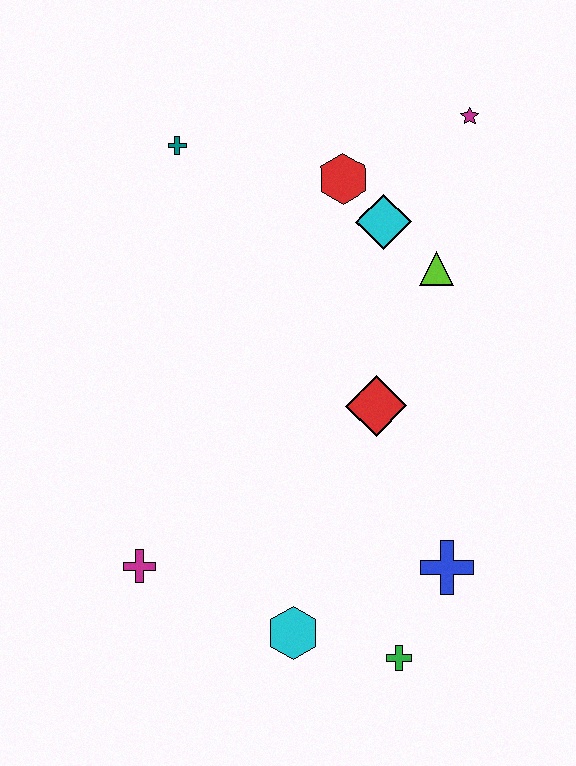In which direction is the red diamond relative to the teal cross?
The red diamond is below the teal cross.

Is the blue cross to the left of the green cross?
No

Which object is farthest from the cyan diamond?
The green cross is farthest from the cyan diamond.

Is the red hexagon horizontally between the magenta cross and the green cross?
Yes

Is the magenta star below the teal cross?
No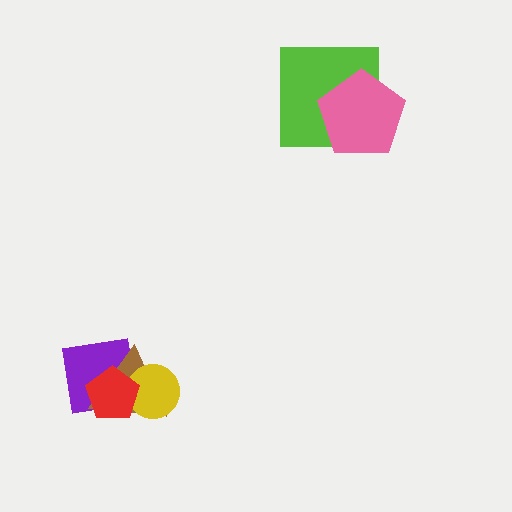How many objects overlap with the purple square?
2 objects overlap with the purple square.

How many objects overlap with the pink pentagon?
1 object overlaps with the pink pentagon.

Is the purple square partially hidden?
Yes, it is partially covered by another shape.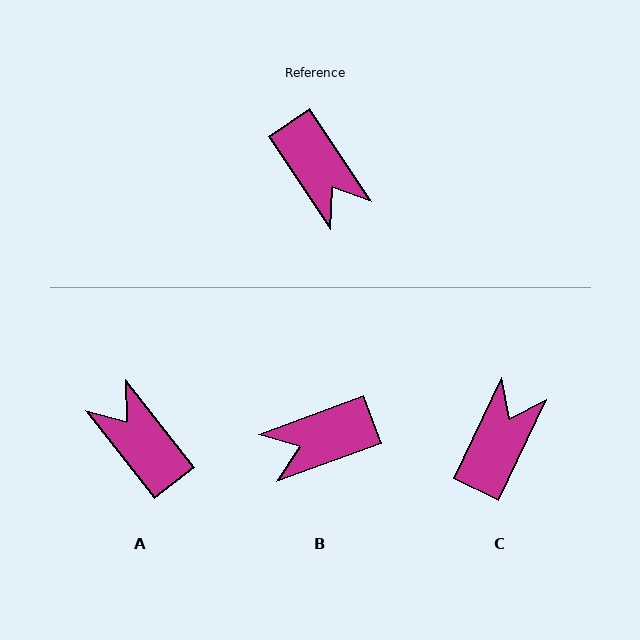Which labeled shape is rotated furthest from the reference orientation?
A, about 176 degrees away.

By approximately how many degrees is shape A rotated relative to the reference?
Approximately 176 degrees clockwise.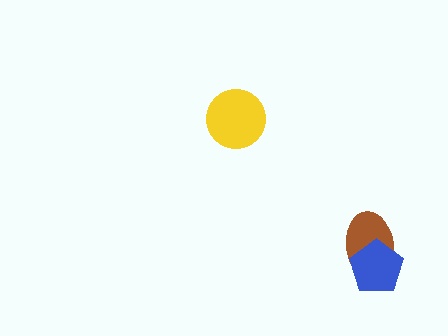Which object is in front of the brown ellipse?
The blue pentagon is in front of the brown ellipse.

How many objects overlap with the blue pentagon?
1 object overlaps with the blue pentagon.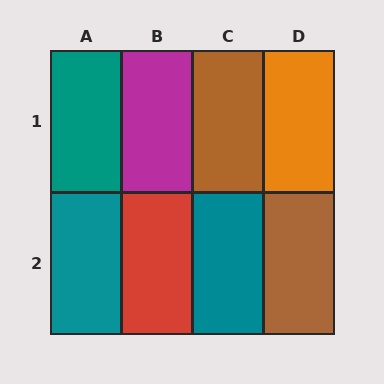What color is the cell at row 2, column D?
Brown.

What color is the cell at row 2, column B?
Red.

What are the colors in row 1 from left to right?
Teal, magenta, brown, orange.